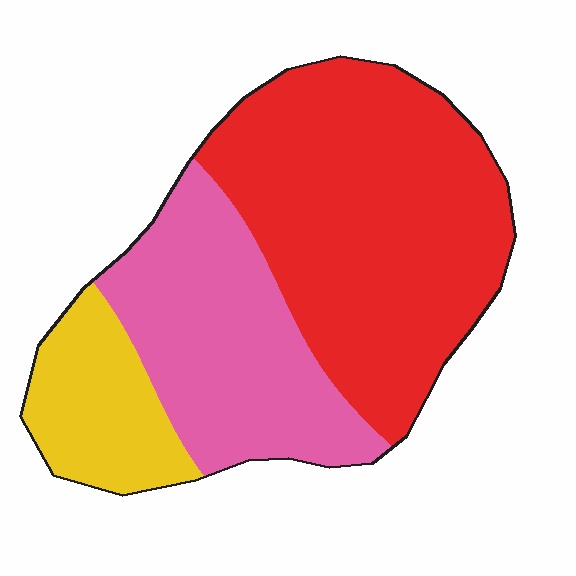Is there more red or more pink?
Red.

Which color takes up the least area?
Yellow, at roughly 15%.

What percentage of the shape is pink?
Pink takes up about one third (1/3) of the shape.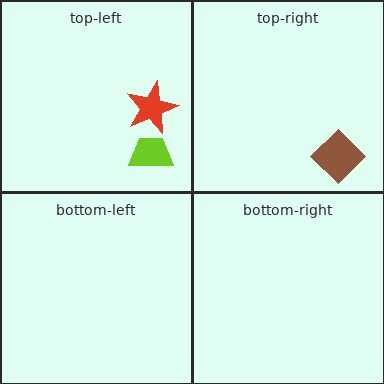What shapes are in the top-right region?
The brown diamond.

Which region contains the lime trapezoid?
The top-left region.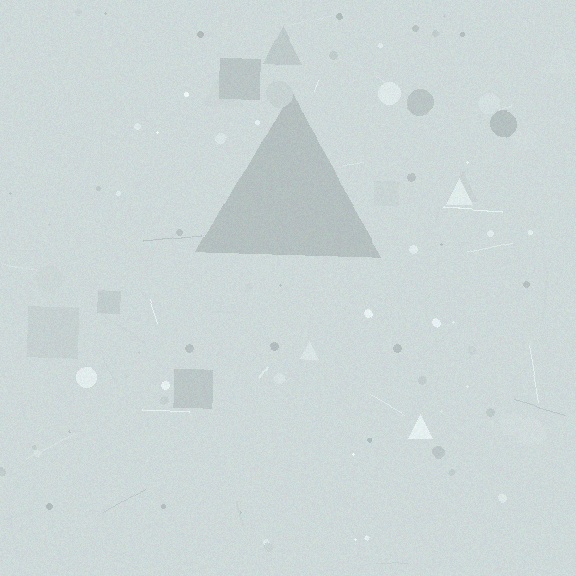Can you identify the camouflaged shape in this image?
The camouflaged shape is a triangle.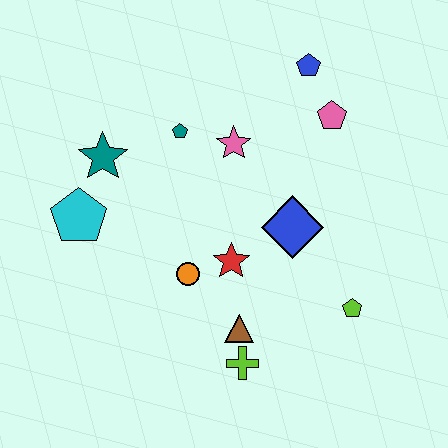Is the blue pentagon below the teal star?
No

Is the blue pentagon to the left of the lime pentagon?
Yes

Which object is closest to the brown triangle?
The lime cross is closest to the brown triangle.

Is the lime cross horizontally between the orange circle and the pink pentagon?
Yes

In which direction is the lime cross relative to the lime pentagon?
The lime cross is to the left of the lime pentagon.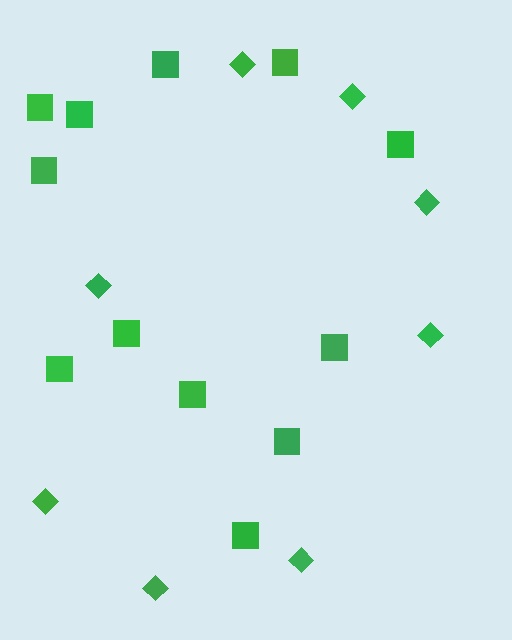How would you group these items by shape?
There are 2 groups: one group of diamonds (8) and one group of squares (12).